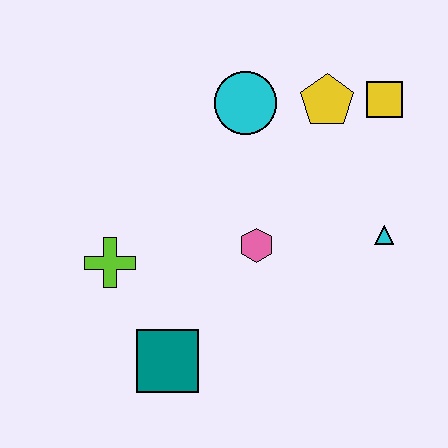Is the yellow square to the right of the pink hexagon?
Yes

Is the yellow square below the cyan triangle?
No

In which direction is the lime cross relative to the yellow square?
The lime cross is to the left of the yellow square.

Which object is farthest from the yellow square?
The teal square is farthest from the yellow square.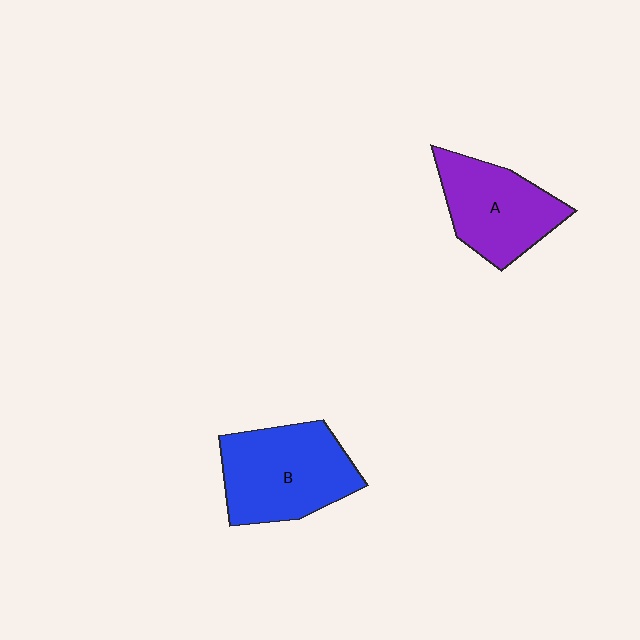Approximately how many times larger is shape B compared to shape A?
Approximately 1.2 times.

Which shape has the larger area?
Shape B (blue).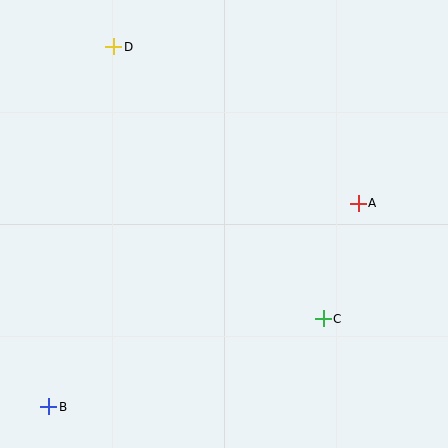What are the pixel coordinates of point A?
Point A is at (358, 203).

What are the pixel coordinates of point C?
Point C is at (323, 319).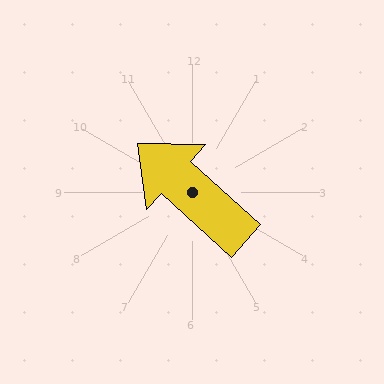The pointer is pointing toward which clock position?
Roughly 10 o'clock.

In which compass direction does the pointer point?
Northwest.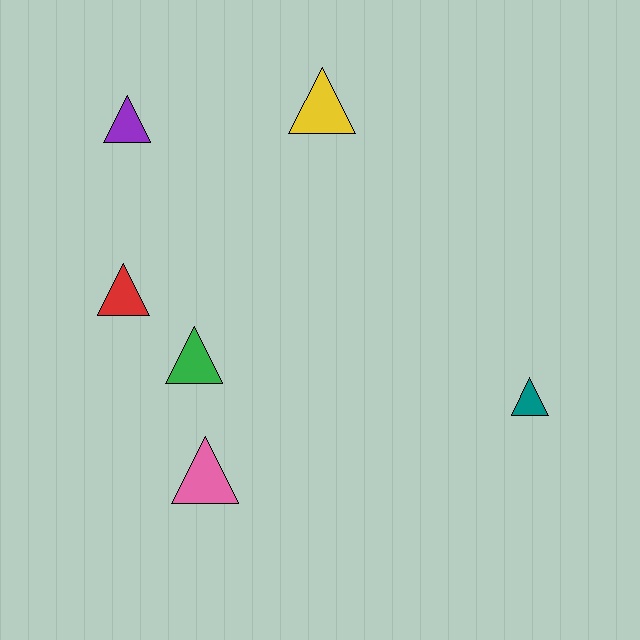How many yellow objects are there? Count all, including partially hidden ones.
There is 1 yellow object.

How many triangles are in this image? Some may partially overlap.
There are 6 triangles.